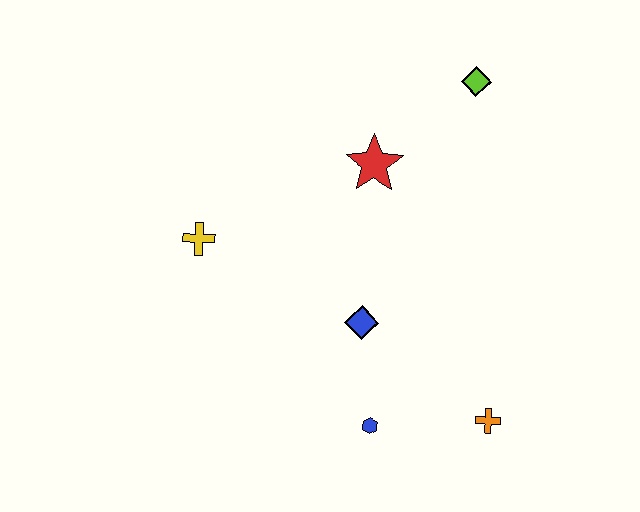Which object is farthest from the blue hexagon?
The lime diamond is farthest from the blue hexagon.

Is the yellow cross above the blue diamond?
Yes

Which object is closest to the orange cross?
The blue hexagon is closest to the orange cross.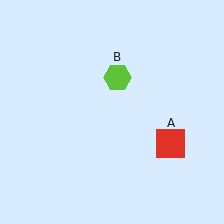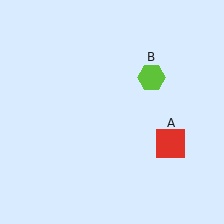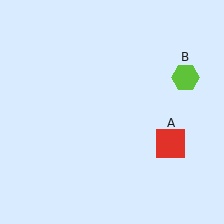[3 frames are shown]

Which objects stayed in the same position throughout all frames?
Red square (object A) remained stationary.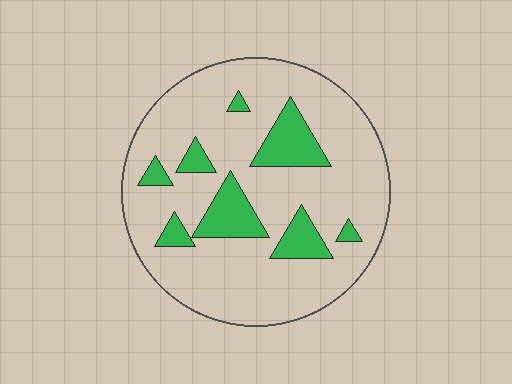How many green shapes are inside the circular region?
8.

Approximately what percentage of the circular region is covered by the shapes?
Approximately 20%.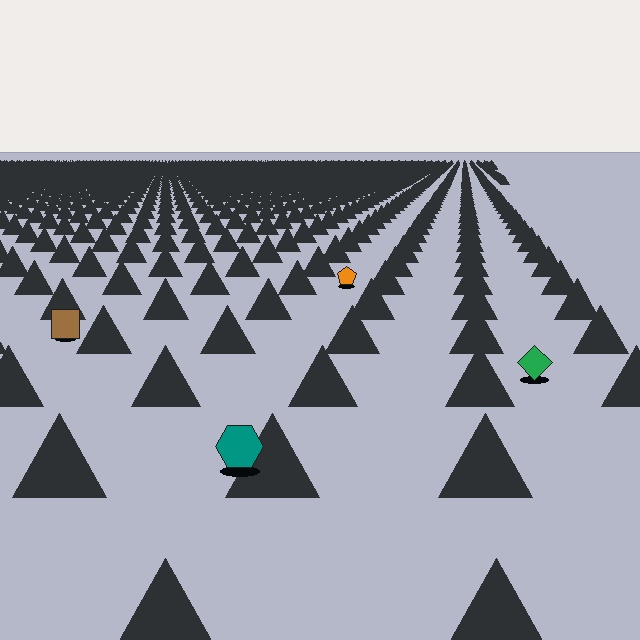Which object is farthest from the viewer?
The orange pentagon is farthest from the viewer. It appears smaller and the ground texture around it is denser.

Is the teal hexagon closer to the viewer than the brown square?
Yes. The teal hexagon is closer — you can tell from the texture gradient: the ground texture is coarser near it.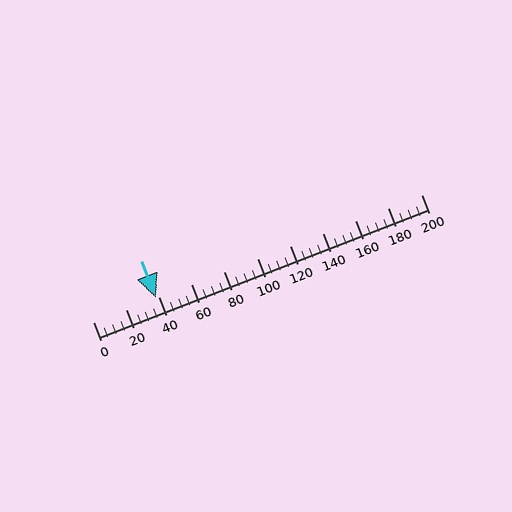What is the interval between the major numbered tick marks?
The major tick marks are spaced 20 units apart.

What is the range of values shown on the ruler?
The ruler shows values from 0 to 200.